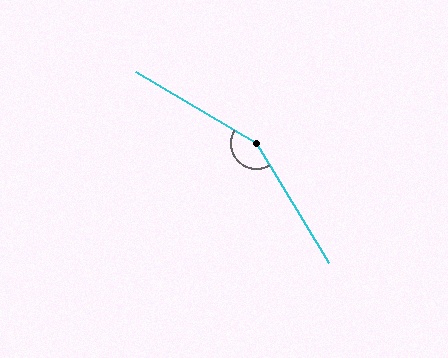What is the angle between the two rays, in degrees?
Approximately 152 degrees.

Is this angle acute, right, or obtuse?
It is obtuse.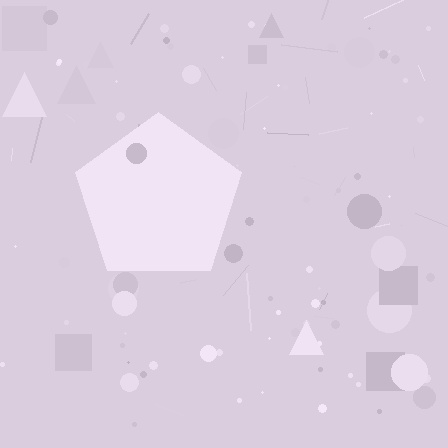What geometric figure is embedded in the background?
A pentagon is embedded in the background.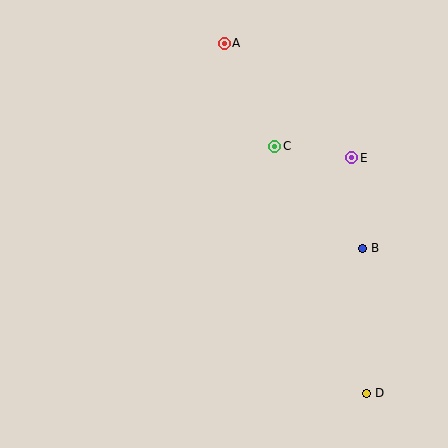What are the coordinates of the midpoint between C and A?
The midpoint between C and A is at (250, 95).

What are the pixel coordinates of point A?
Point A is at (224, 43).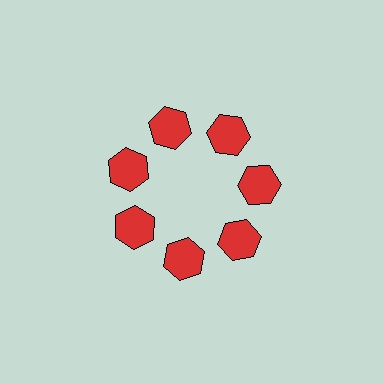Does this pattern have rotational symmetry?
Yes, this pattern has 7-fold rotational symmetry. It looks the same after rotating 51 degrees around the center.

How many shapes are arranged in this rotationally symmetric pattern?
There are 7 shapes, arranged in 7 groups of 1.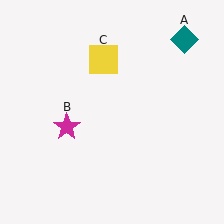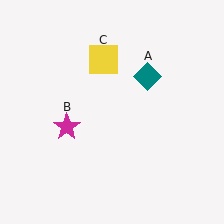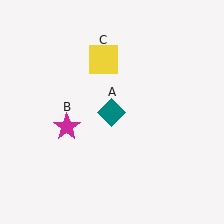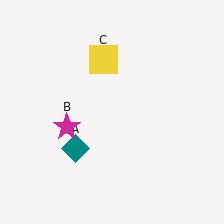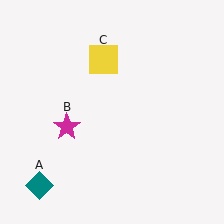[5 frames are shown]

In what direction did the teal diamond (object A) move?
The teal diamond (object A) moved down and to the left.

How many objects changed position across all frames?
1 object changed position: teal diamond (object A).